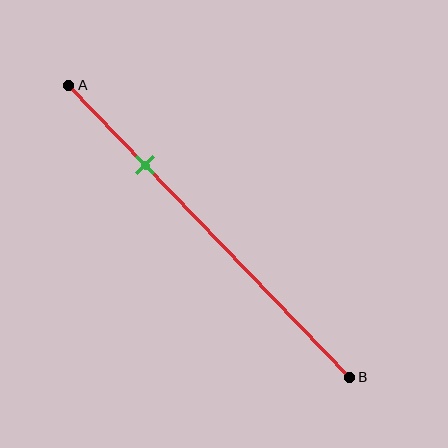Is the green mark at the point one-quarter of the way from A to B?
Yes, the mark is approximately at the one-quarter point.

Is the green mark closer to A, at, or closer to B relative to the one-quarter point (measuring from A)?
The green mark is approximately at the one-quarter point of segment AB.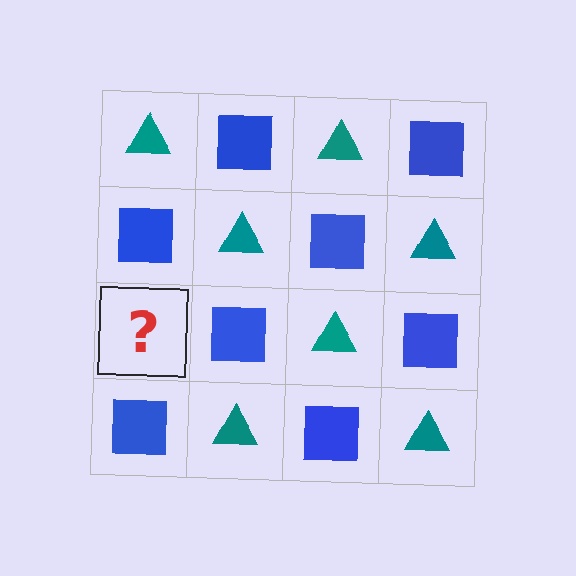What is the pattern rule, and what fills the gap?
The rule is that it alternates teal triangle and blue square in a checkerboard pattern. The gap should be filled with a teal triangle.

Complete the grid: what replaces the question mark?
The question mark should be replaced with a teal triangle.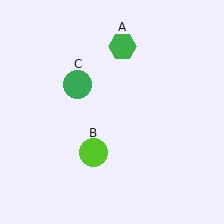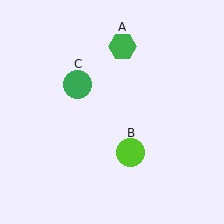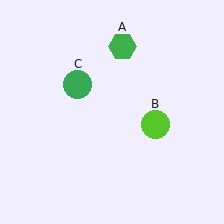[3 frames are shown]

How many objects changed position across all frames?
1 object changed position: lime circle (object B).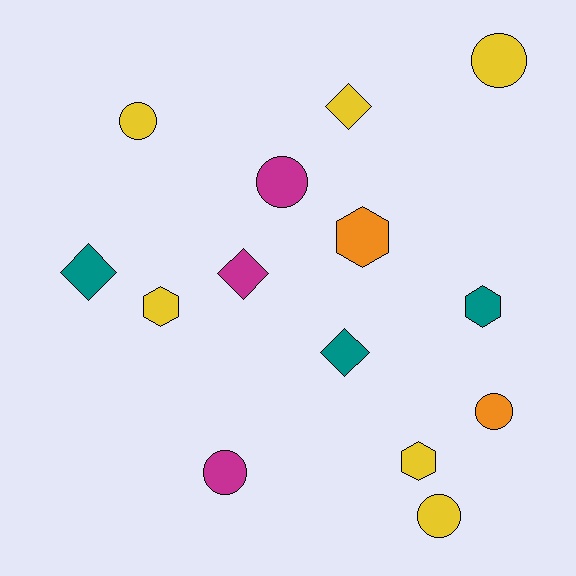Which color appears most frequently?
Yellow, with 6 objects.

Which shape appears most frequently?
Circle, with 6 objects.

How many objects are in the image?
There are 14 objects.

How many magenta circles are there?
There are 2 magenta circles.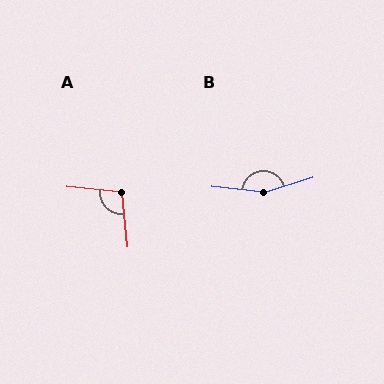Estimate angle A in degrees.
Approximately 101 degrees.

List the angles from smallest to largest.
A (101°), B (156°).